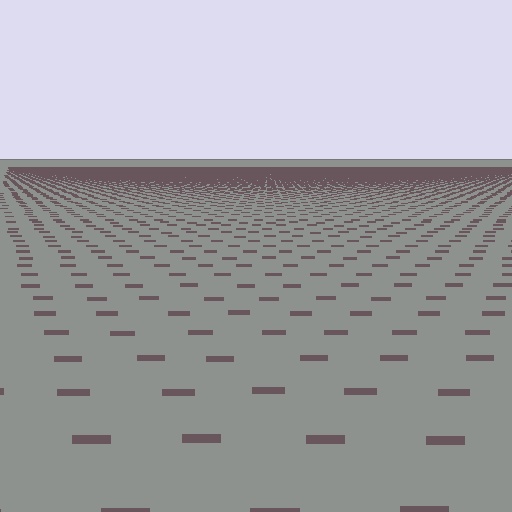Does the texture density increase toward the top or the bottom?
Density increases toward the top.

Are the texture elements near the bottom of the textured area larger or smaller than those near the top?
Larger. Near the bottom, elements are closer to the viewer and appear at a bigger on-screen size.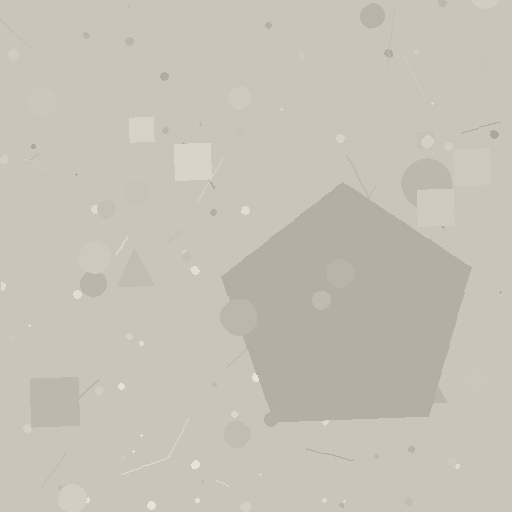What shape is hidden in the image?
A pentagon is hidden in the image.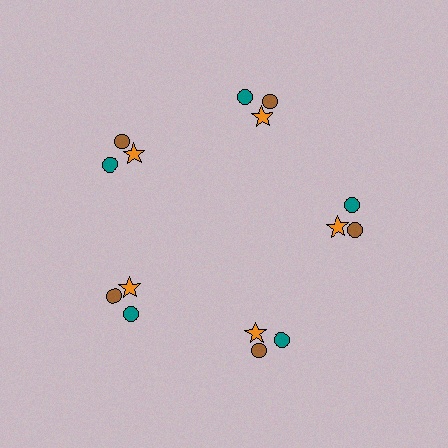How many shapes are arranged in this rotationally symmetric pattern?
There are 15 shapes, arranged in 5 groups of 3.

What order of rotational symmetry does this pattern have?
This pattern has 5-fold rotational symmetry.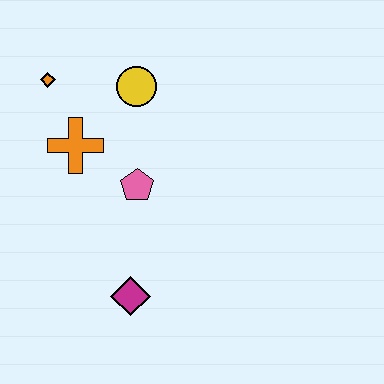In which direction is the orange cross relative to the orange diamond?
The orange cross is below the orange diamond.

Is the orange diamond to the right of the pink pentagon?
No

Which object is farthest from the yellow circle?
The magenta diamond is farthest from the yellow circle.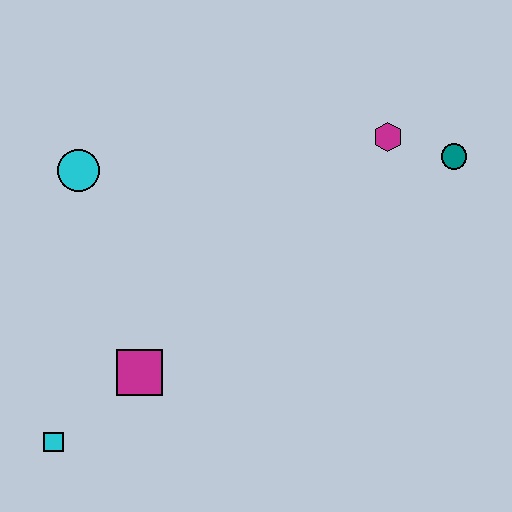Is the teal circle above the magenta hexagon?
No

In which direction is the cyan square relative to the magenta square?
The cyan square is to the left of the magenta square.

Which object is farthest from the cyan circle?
The teal circle is farthest from the cyan circle.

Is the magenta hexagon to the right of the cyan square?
Yes